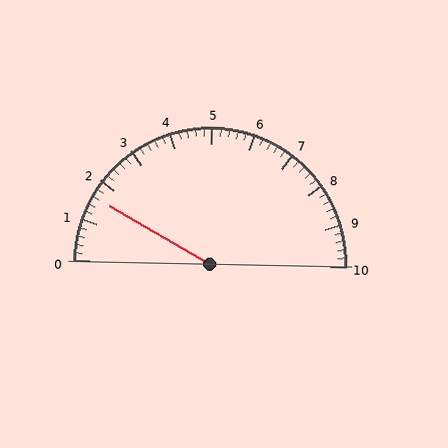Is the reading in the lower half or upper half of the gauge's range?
The reading is in the lower half of the range (0 to 10).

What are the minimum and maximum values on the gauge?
The gauge ranges from 0 to 10.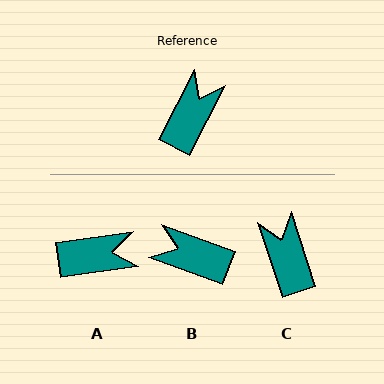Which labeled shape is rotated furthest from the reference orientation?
B, about 97 degrees away.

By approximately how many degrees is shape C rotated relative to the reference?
Approximately 46 degrees counter-clockwise.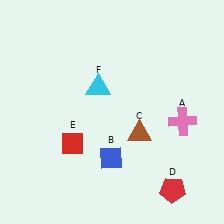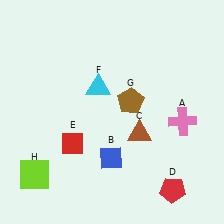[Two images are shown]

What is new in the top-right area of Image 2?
A brown pentagon (G) was added in the top-right area of Image 2.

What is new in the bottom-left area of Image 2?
A lime square (H) was added in the bottom-left area of Image 2.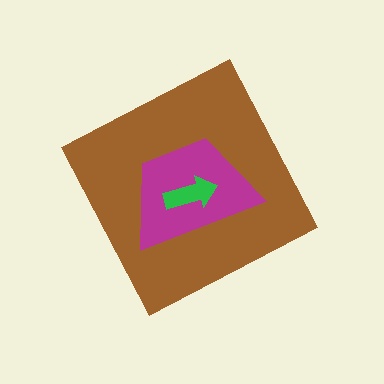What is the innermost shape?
The green arrow.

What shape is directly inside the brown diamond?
The magenta trapezoid.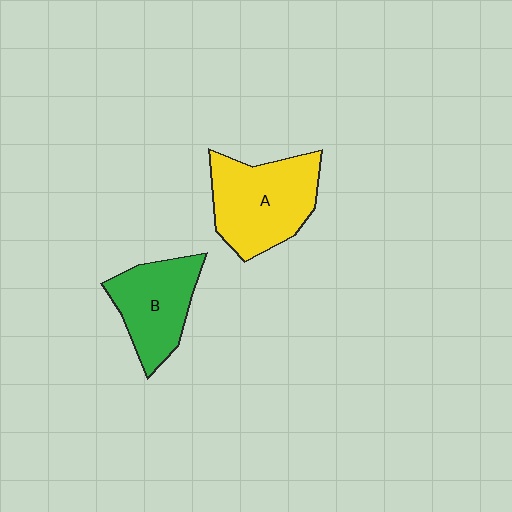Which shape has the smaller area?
Shape B (green).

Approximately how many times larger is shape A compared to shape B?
Approximately 1.3 times.